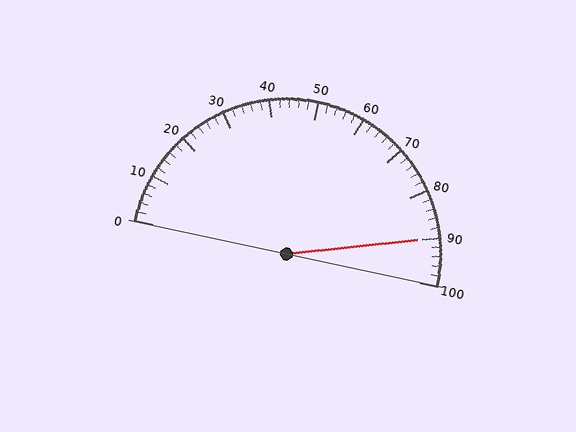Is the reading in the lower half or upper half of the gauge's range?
The reading is in the upper half of the range (0 to 100).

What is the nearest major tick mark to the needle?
The nearest major tick mark is 90.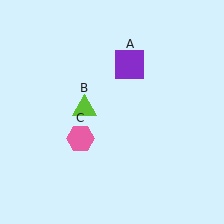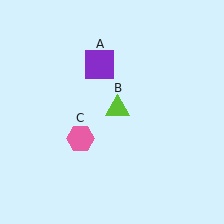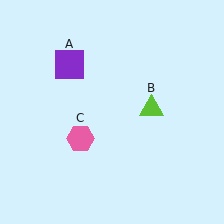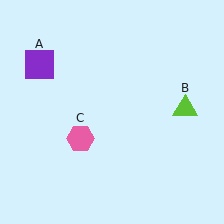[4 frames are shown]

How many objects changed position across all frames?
2 objects changed position: purple square (object A), lime triangle (object B).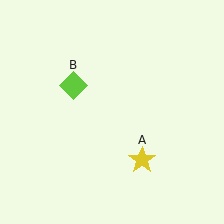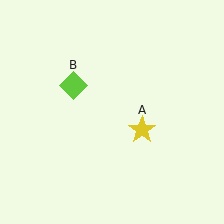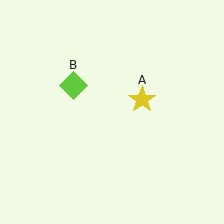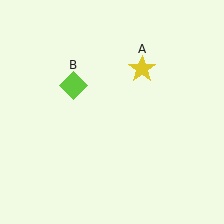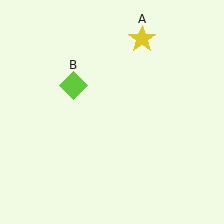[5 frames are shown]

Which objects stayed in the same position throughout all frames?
Lime diamond (object B) remained stationary.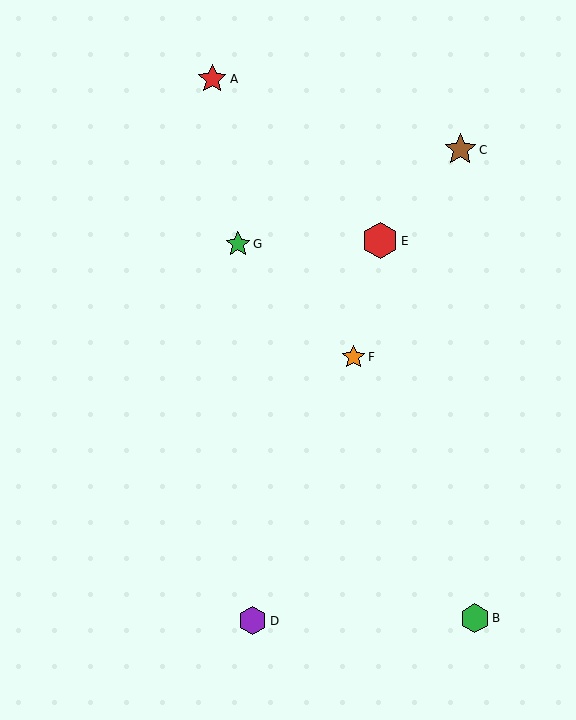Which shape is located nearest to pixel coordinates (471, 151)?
The brown star (labeled C) at (460, 150) is nearest to that location.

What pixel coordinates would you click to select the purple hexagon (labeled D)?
Click at (253, 621) to select the purple hexagon D.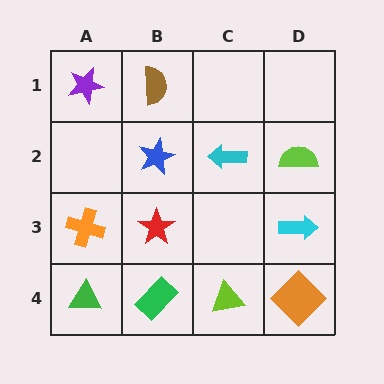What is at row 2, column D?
A lime semicircle.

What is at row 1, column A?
A purple star.